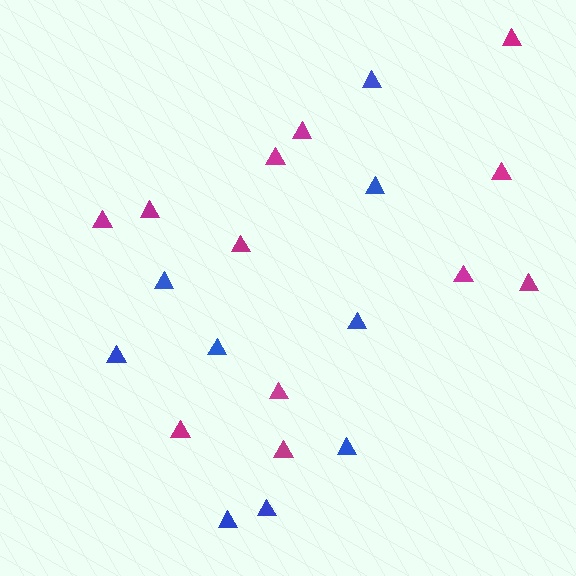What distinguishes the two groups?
There are 2 groups: one group of magenta triangles (12) and one group of blue triangles (9).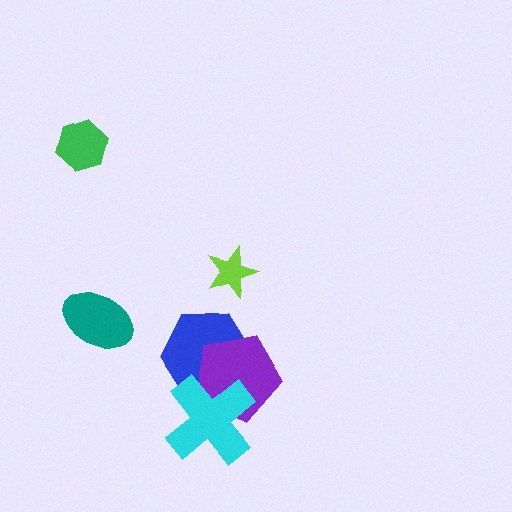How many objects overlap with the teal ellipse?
0 objects overlap with the teal ellipse.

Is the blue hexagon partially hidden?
Yes, it is partially covered by another shape.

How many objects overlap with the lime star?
0 objects overlap with the lime star.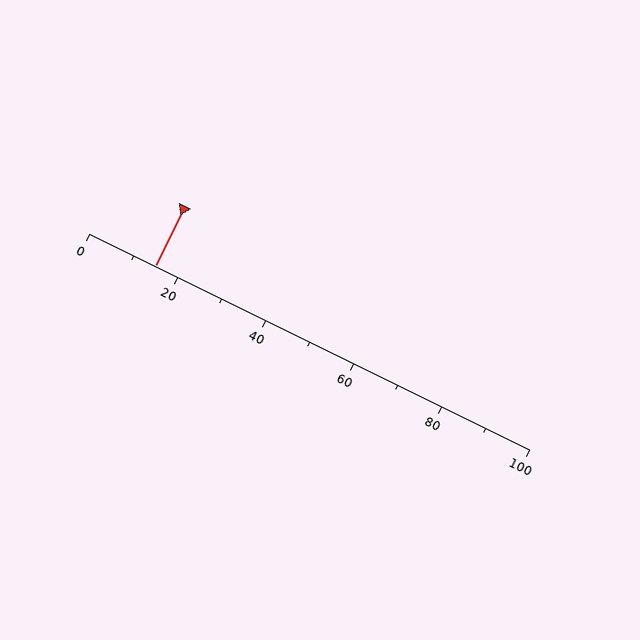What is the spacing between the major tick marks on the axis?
The major ticks are spaced 20 apart.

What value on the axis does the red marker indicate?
The marker indicates approximately 15.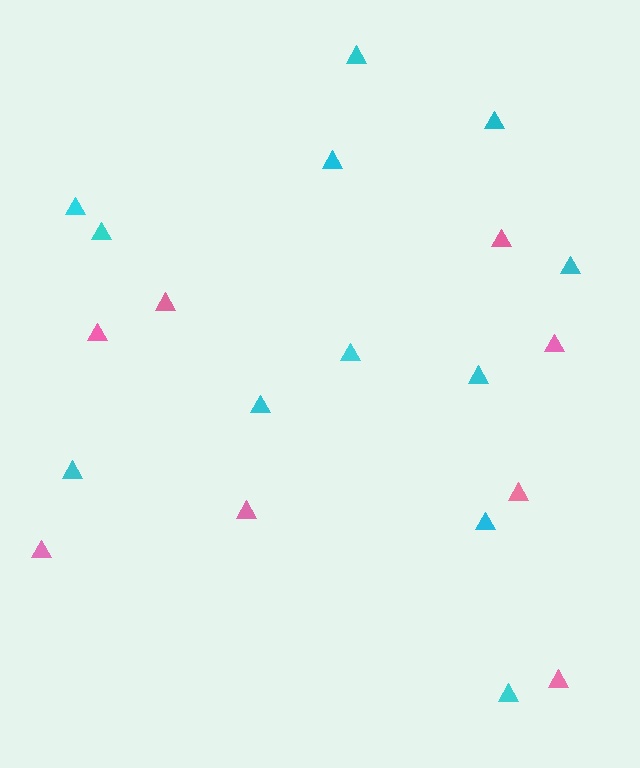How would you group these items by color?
There are 2 groups: one group of pink triangles (8) and one group of cyan triangles (12).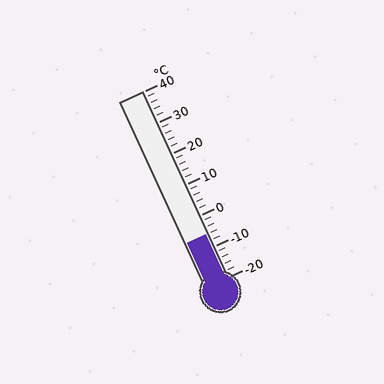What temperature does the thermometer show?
The thermometer shows approximately -6°C.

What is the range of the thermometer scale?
The thermometer scale ranges from -20°C to 40°C.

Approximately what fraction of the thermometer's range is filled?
The thermometer is filled to approximately 25% of its range.